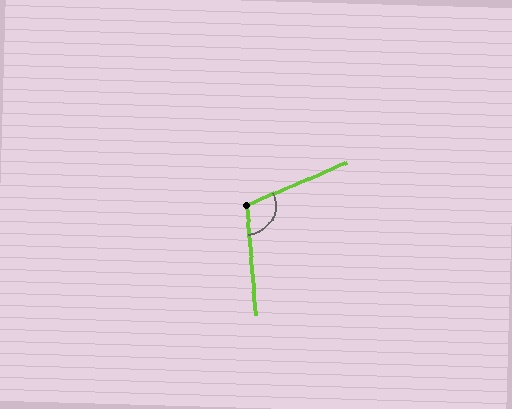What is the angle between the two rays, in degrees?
Approximately 108 degrees.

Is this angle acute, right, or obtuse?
It is obtuse.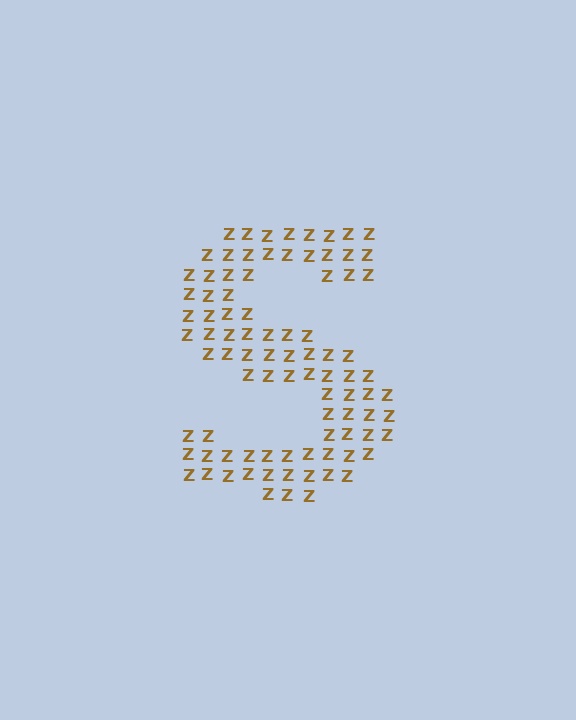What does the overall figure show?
The overall figure shows the letter S.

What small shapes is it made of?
It is made of small letter Z's.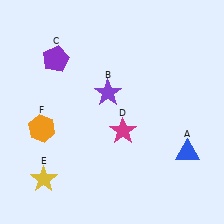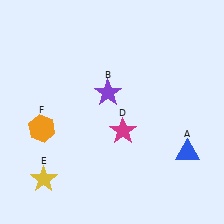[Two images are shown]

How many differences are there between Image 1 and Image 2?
There is 1 difference between the two images.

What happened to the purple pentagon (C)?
The purple pentagon (C) was removed in Image 2. It was in the top-left area of Image 1.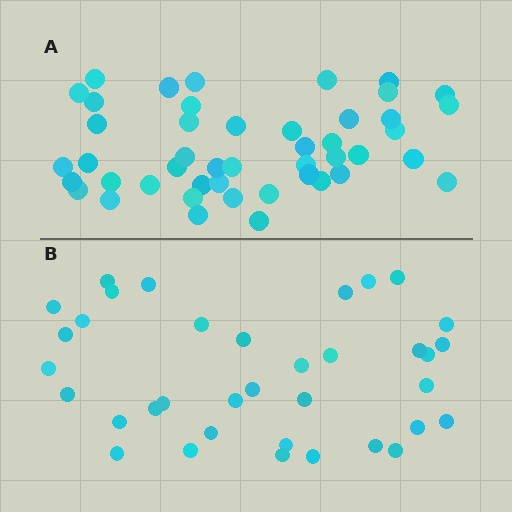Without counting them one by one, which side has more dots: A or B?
Region A (the top region) has more dots.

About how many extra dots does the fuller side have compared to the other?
Region A has roughly 10 or so more dots than region B.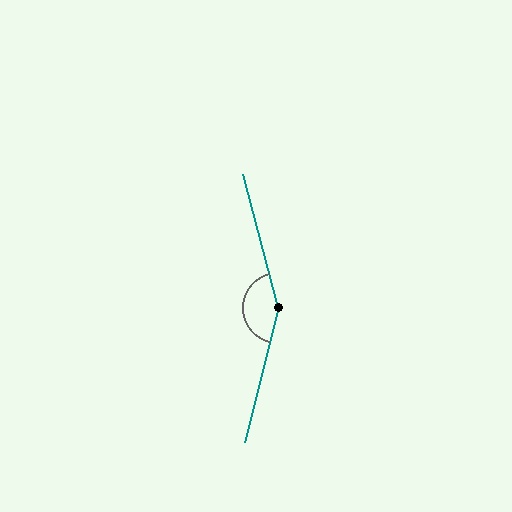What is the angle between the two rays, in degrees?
Approximately 151 degrees.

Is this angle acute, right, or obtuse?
It is obtuse.